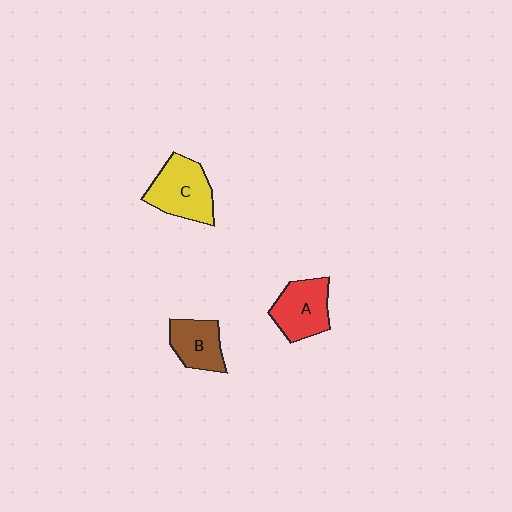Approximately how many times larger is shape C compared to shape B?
Approximately 1.4 times.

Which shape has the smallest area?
Shape B (brown).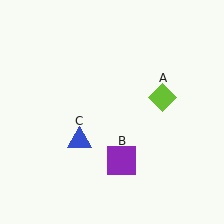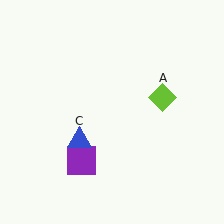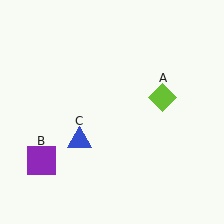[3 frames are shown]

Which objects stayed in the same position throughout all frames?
Lime diamond (object A) and blue triangle (object C) remained stationary.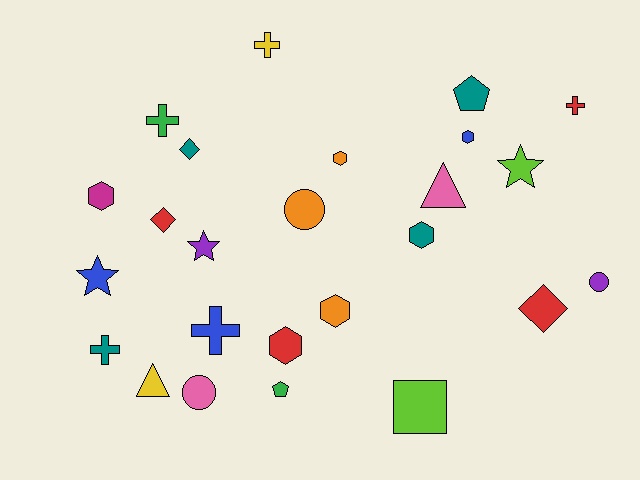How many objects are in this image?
There are 25 objects.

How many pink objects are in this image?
There are 2 pink objects.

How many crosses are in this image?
There are 5 crosses.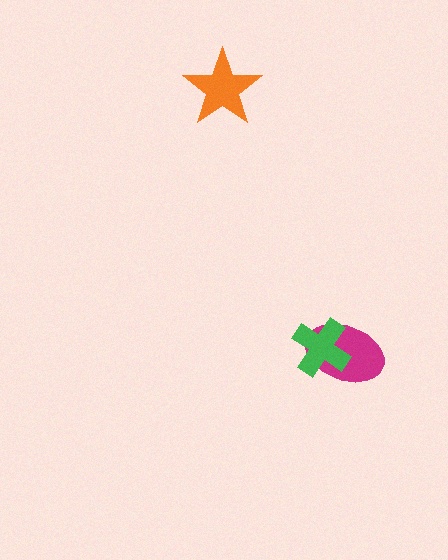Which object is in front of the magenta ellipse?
The green cross is in front of the magenta ellipse.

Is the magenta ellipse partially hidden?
Yes, it is partially covered by another shape.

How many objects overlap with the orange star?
0 objects overlap with the orange star.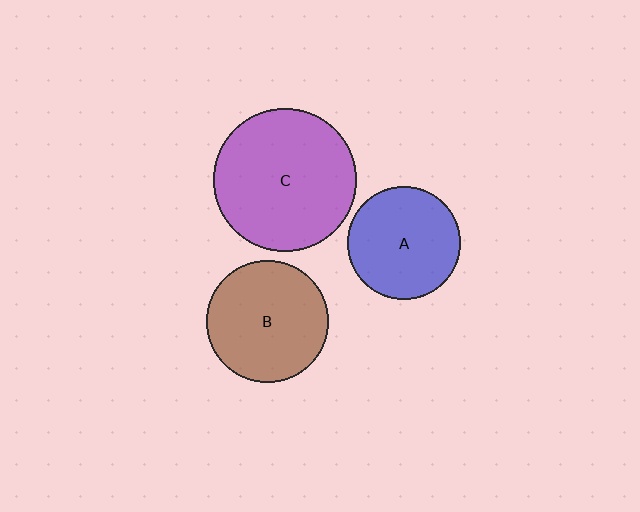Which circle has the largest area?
Circle C (purple).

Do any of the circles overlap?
No, none of the circles overlap.